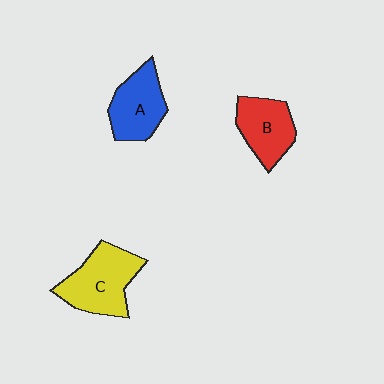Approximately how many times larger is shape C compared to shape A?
Approximately 1.2 times.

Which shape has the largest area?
Shape C (yellow).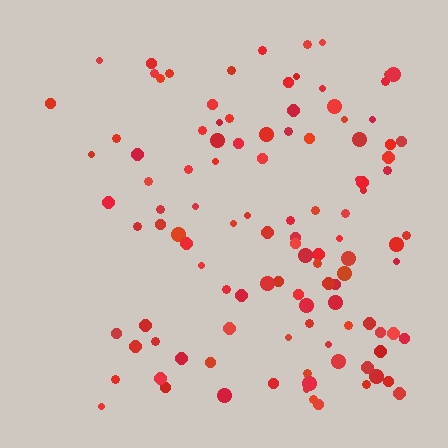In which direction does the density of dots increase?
From left to right, with the right side densest.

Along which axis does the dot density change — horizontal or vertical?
Horizontal.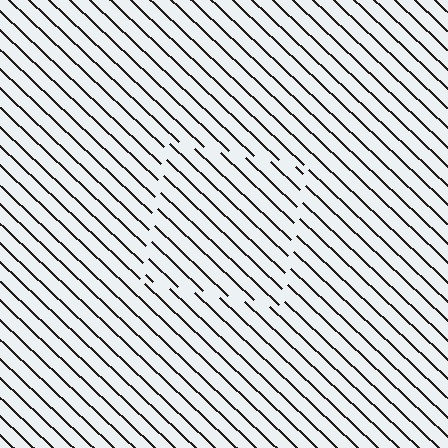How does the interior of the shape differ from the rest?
The interior of the shape contains the same grating, shifted by half a period — the contour is defined by the phase discontinuity where line-ends from the inner and outer gratings abut.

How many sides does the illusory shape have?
4 sides — the line-ends trace a square.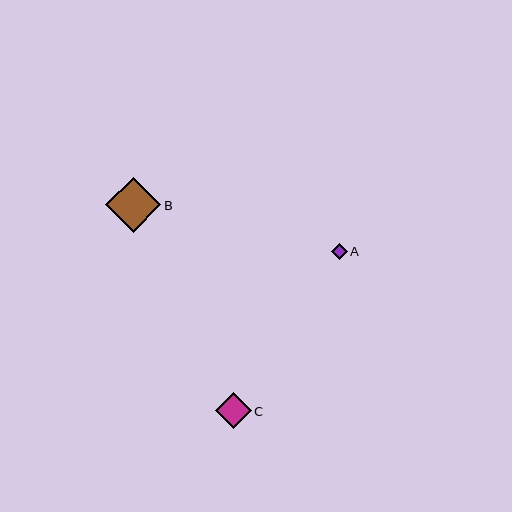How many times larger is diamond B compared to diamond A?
Diamond B is approximately 3.5 times the size of diamond A.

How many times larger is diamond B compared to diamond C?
Diamond B is approximately 1.5 times the size of diamond C.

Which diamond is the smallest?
Diamond A is the smallest with a size of approximately 16 pixels.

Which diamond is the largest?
Diamond B is the largest with a size of approximately 55 pixels.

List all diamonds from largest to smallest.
From largest to smallest: B, C, A.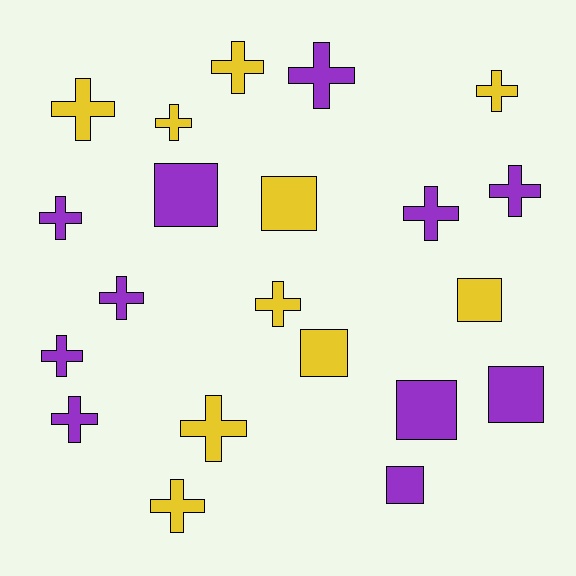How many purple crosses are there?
There are 7 purple crosses.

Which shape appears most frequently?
Cross, with 14 objects.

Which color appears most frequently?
Purple, with 11 objects.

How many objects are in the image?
There are 21 objects.